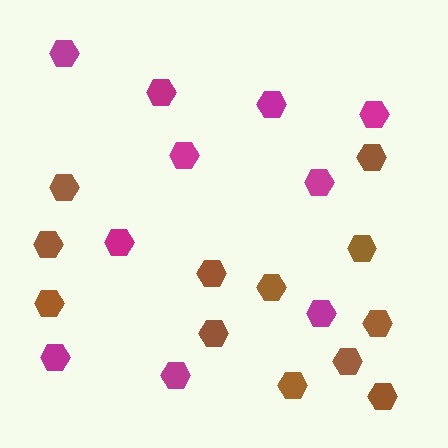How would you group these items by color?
There are 2 groups: one group of magenta hexagons (10) and one group of brown hexagons (12).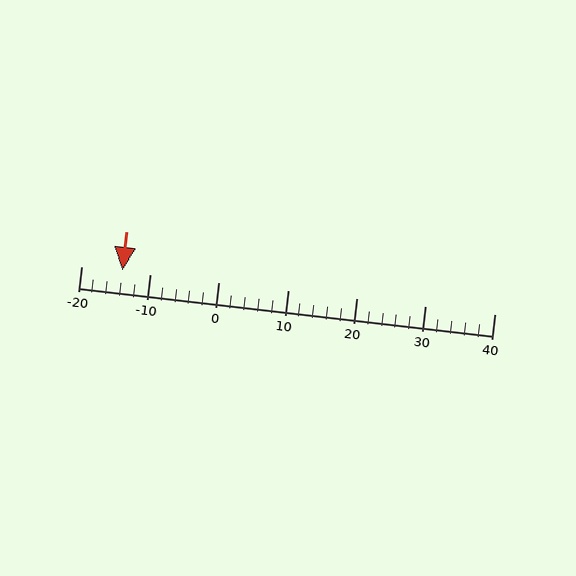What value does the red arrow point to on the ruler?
The red arrow points to approximately -14.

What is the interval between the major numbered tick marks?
The major tick marks are spaced 10 units apart.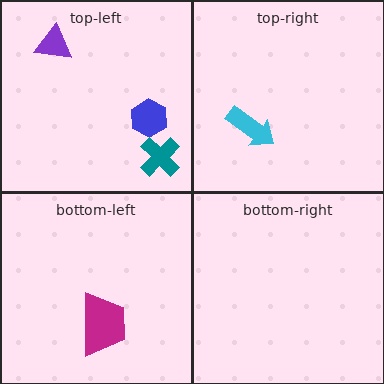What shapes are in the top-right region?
The cyan arrow.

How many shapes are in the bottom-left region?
1.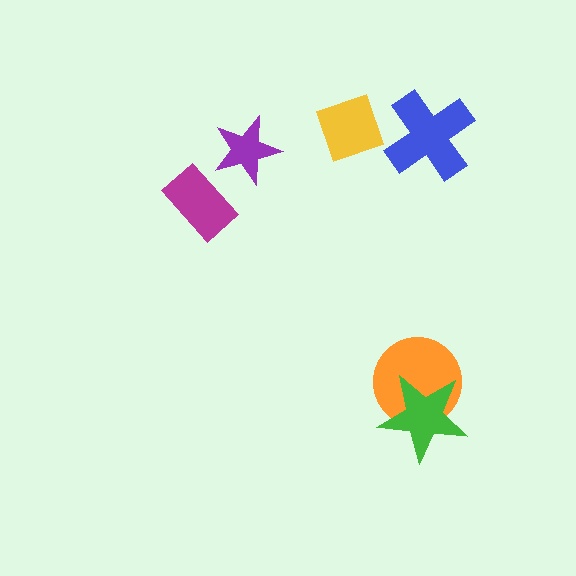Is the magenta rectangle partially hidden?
No, no other shape covers it.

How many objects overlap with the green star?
1 object overlaps with the green star.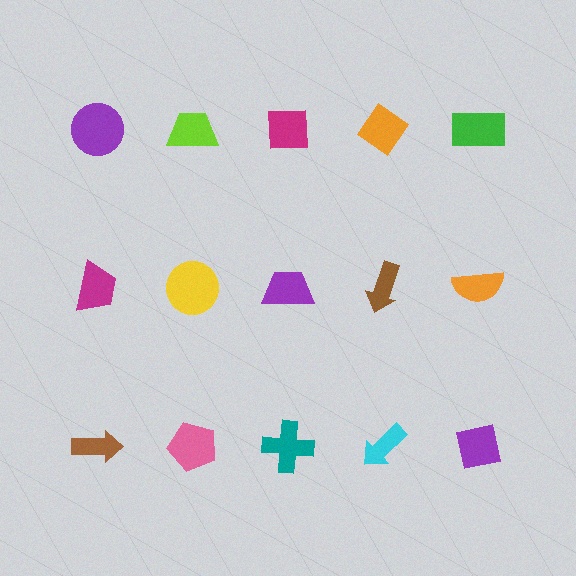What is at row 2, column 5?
An orange semicircle.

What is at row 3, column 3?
A teal cross.